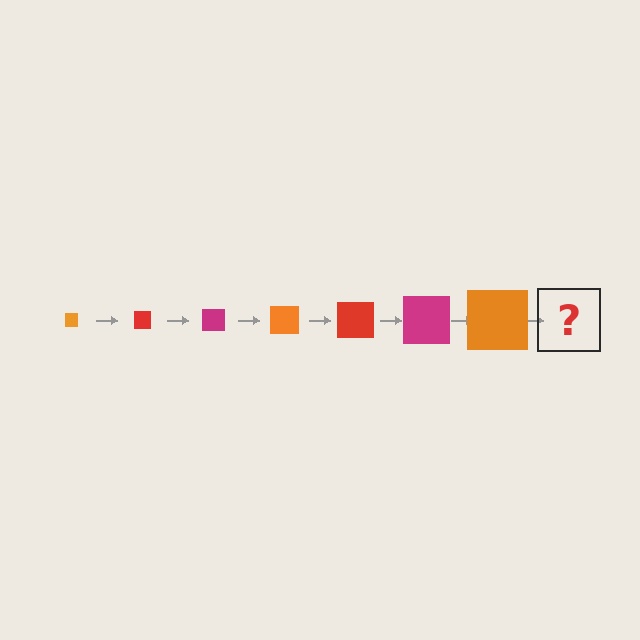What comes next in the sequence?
The next element should be a red square, larger than the previous one.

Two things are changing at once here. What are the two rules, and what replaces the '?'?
The two rules are that the square grows larger each step and the color cycles through orange, red, and magenta. The '?' should be a red square, larger than the previous one.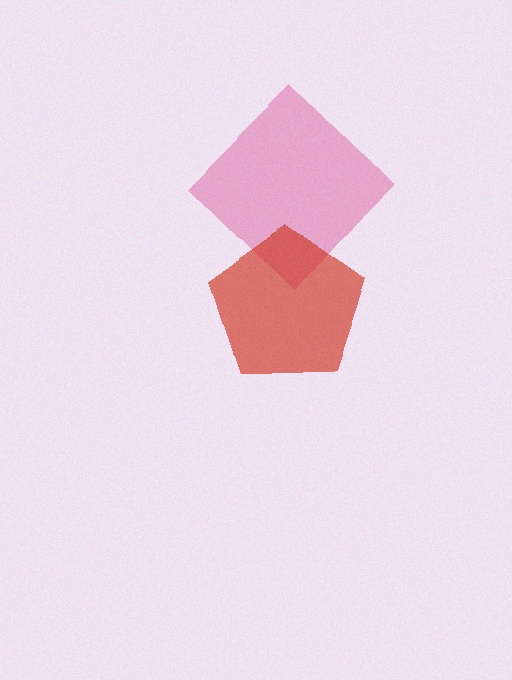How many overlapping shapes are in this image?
There are 2 overlapping shapes in the image.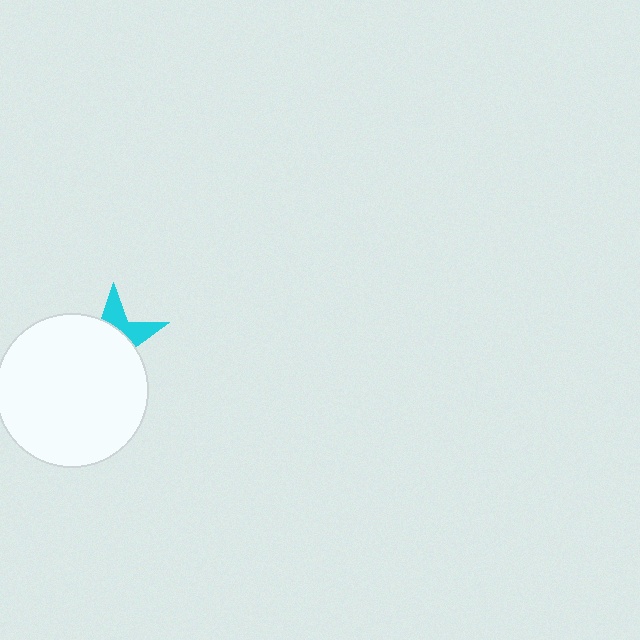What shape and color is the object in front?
The object in front is a white circle.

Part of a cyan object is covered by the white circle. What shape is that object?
It is a star.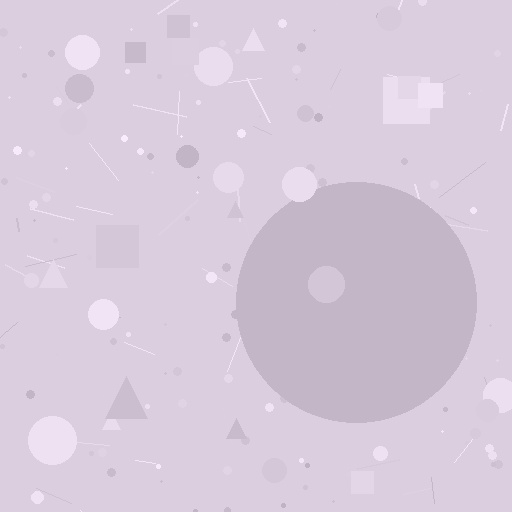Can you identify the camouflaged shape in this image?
The camouflaged shape is a circle.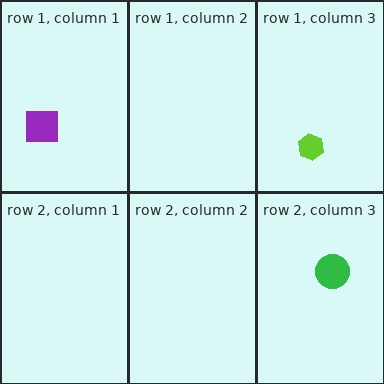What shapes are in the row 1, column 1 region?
The purple square.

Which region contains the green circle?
The row 2, column 3 region.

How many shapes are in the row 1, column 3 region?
1.